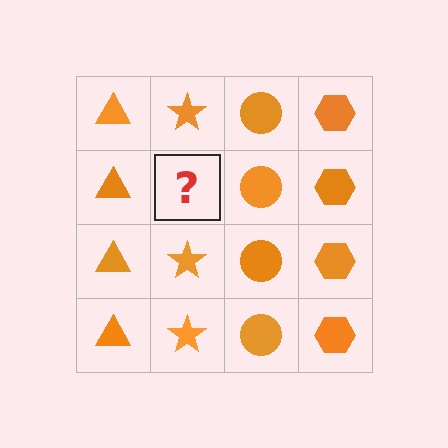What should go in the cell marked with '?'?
The missing cell should contain an orange star.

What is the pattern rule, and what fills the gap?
The rule is that each column has a consistent shape. The gap should be filled with an orange star.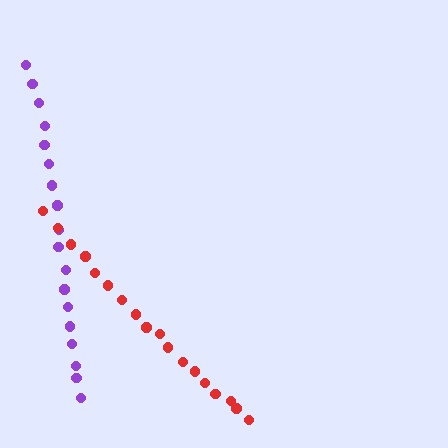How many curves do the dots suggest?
There are 2 distinct paths.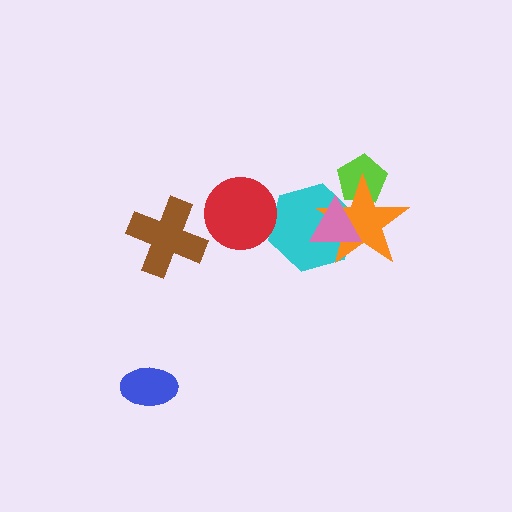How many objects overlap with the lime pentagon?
1 object overlaps with the lime pentagon.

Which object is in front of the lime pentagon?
The orange star is in front of the lime pentagon.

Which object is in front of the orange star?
The pink triangle is in front of the orange star.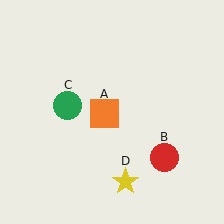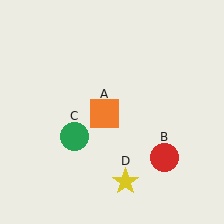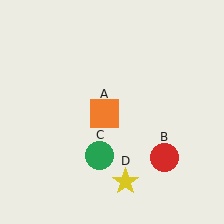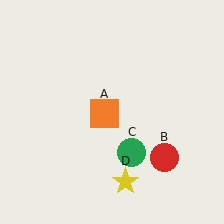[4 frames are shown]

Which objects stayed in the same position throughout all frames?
Orange square (object A) and red circle (object B) and yellow star (object D) remained stationary.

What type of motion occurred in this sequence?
The green circle (object C) rotated counterclockwise around the center of the scene.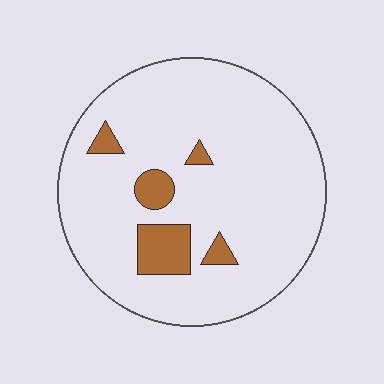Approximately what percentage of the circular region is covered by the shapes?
Approximately 10%.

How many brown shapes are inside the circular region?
5.